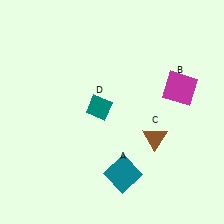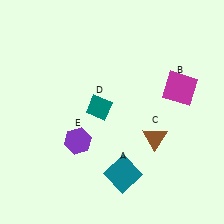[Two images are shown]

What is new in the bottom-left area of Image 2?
A purple hexagon (E) was added in the bottom-left area of Image 2.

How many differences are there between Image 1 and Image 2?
There is 1 difference between the two images.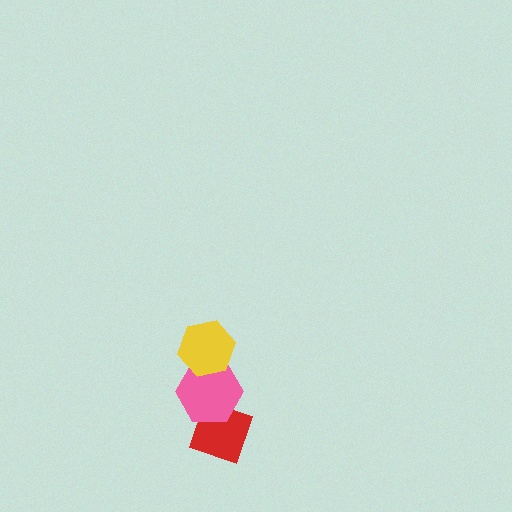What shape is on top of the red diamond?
The pink hexagon is on top of the red diamond.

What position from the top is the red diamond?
The red diamond is 3rd from the top.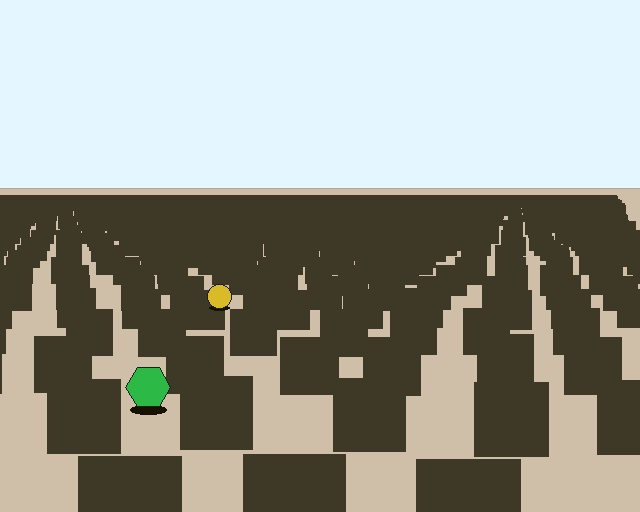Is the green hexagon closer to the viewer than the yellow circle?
Yes. The green hexagon is closer — you can tell from the texture gradient: the ground texture is coarser near it.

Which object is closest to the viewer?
The green hexagon is closest. The texture marks near it are larger and more spread out.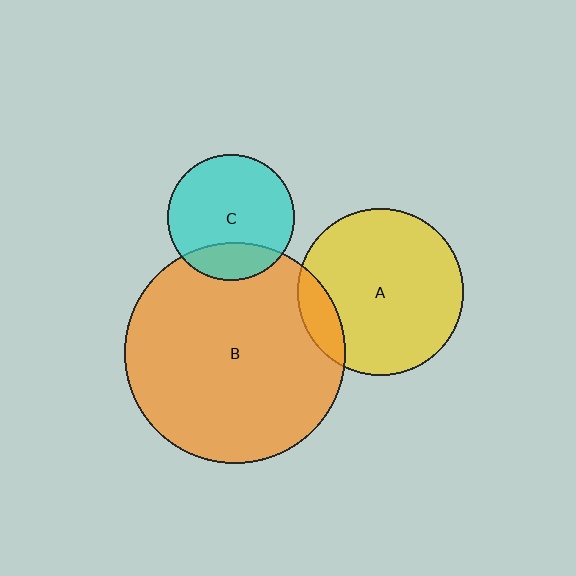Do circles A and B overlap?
Yes.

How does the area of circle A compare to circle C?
Approximately 1.7 times.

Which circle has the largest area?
Circle B (orange).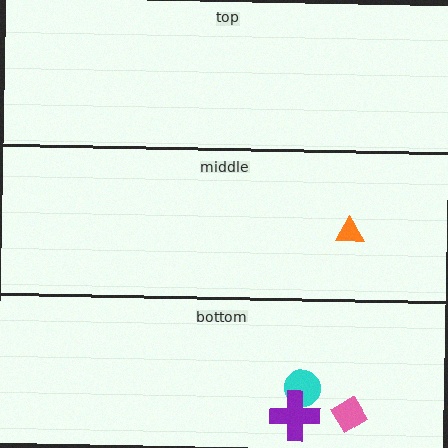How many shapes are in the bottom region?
3.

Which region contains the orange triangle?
The middle region.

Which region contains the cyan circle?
The bottom region.